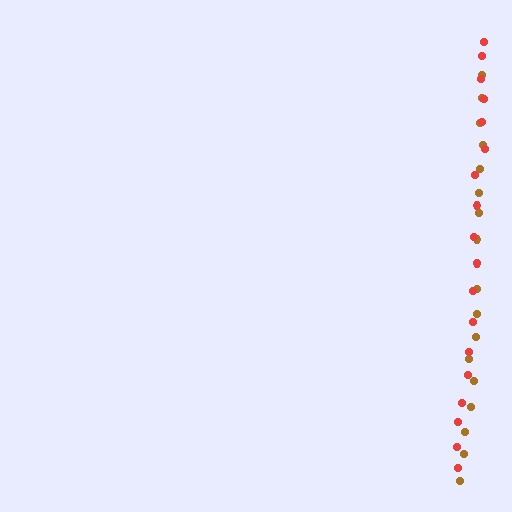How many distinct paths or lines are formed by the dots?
There are 2 distinct paths.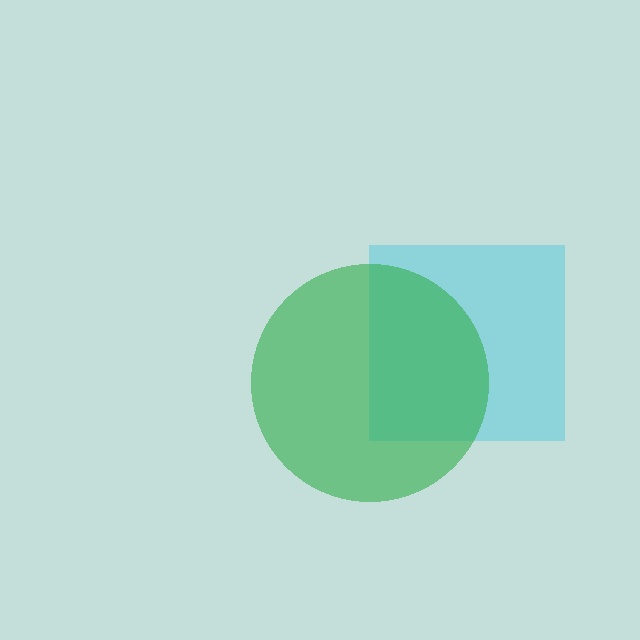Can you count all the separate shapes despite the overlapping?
Yes, there are 2 separate shapes.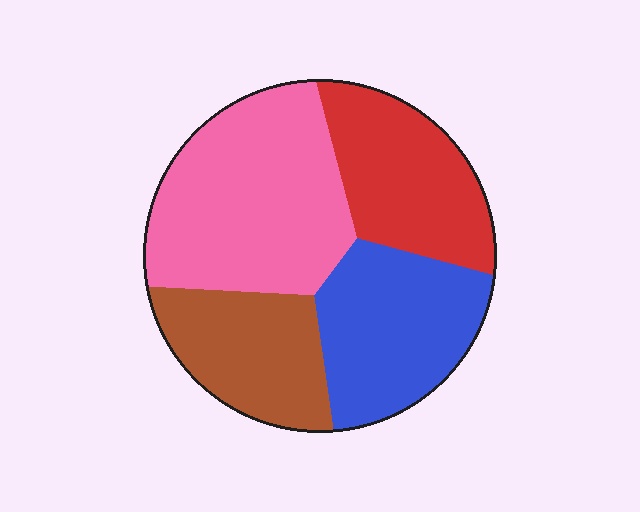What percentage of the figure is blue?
Blue takes up about one quarter (1/4) of the figure.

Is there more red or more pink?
Pink.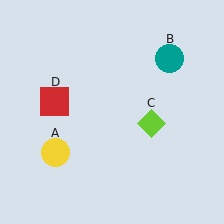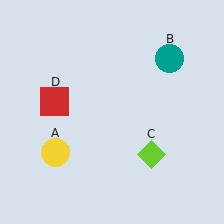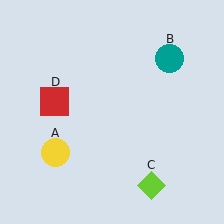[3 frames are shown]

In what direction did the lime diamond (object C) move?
The lime diamond (object C) moved down.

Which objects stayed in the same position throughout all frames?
Yellow circle (object A) and teal circle (object B) and red square (object D) remained stationary.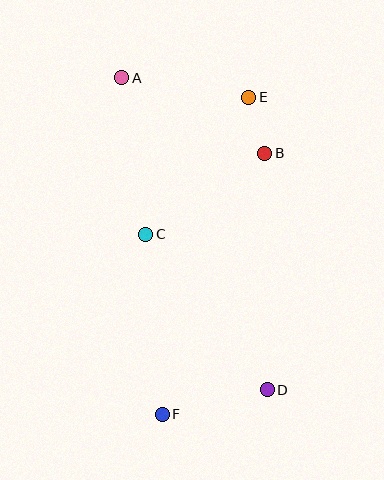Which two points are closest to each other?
Points B and E are closest to each other.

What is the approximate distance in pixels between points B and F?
The distance between B and F is approximately 280 pixels.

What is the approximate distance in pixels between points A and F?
The distance between A and F is approximately 339 pixels.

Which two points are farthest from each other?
Points A and D are farthest from each other.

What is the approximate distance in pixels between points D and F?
The distance between D and F is approximately 108 pixels.